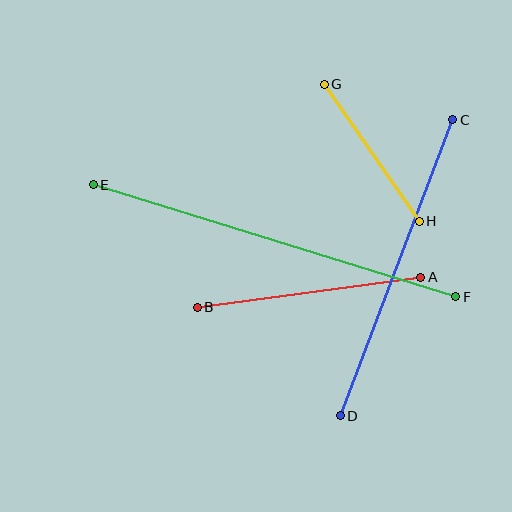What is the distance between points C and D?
The distance is approximately 317 pixels.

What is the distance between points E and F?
The distance is approximately 379 pixels.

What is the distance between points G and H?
The distance is approximately 167 pixels.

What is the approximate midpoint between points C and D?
The midpoint is at approximately (397, 268) pixels.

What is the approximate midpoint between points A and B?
The midpoint is at approximately (309, 292) pixels.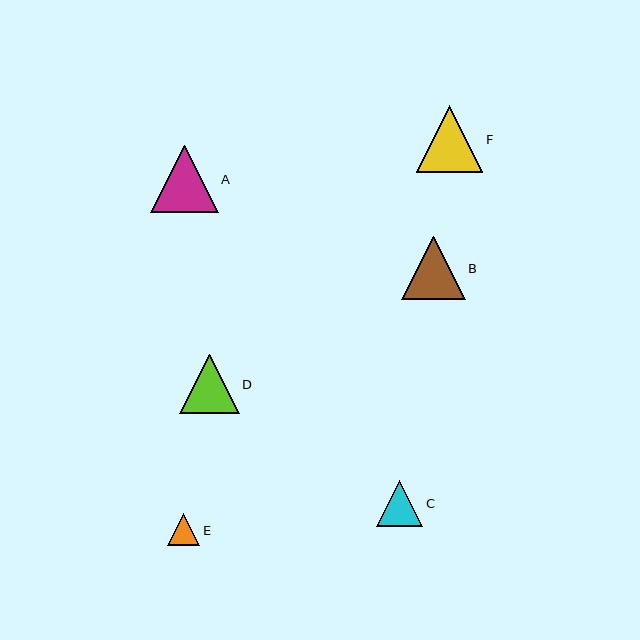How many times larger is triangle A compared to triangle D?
Triangle A is approximately 1.1 times the size of triangle D.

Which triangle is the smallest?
Triangle E is the smallest with a size of approximately 32 pixels.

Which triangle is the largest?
Triangle A is the largest with a size of approximately 67 pixels.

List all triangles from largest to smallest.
From largest to smallest: A, F, B, D, C, E.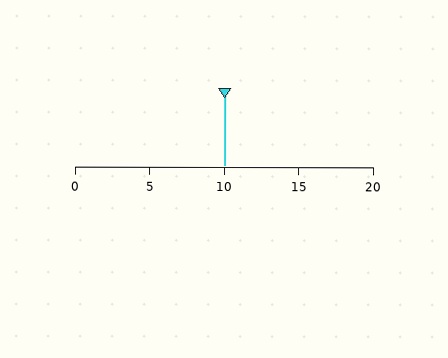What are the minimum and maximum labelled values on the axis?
The axis runs from 0 to 20.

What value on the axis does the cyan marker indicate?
The marker indicates approximately 10.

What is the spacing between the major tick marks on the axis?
The major ticks are spaced 5 apart.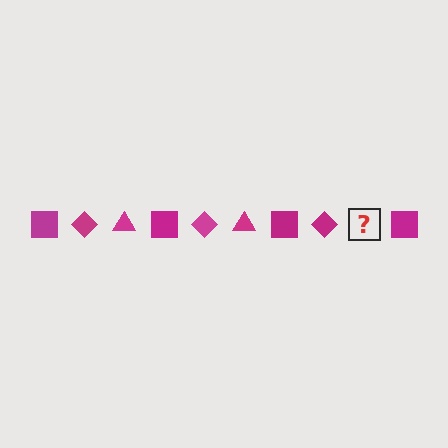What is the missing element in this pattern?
The missing element is a magenta triangle.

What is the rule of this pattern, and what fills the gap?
The rule is that the pattern cycles through square, diamond, triangle shapes in magenta. The gap should be filled with a magenta triangle.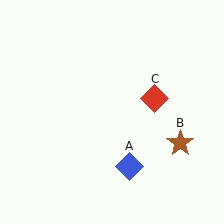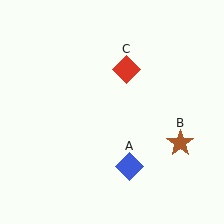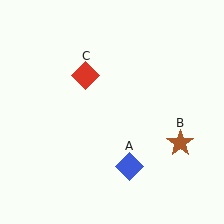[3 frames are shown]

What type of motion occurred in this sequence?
The red diamond (object C) rotated counterclockwise around the center of the scene.